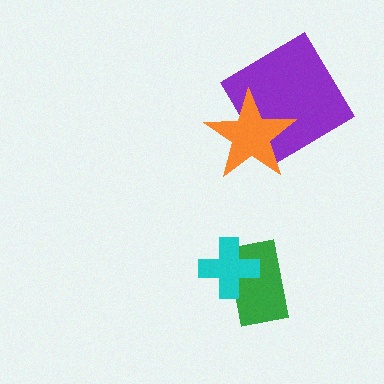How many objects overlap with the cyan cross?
1 object overlaps with the cyan cross.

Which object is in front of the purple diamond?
The orange star is in front of the purple diamond.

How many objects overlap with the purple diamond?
1 object overlaps with the purple diamond.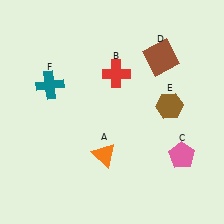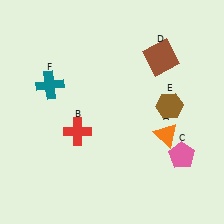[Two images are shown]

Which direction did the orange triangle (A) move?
The orange triangle (A) moved right.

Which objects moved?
The objects that moved are: the orange triangle (A), the red cross (B).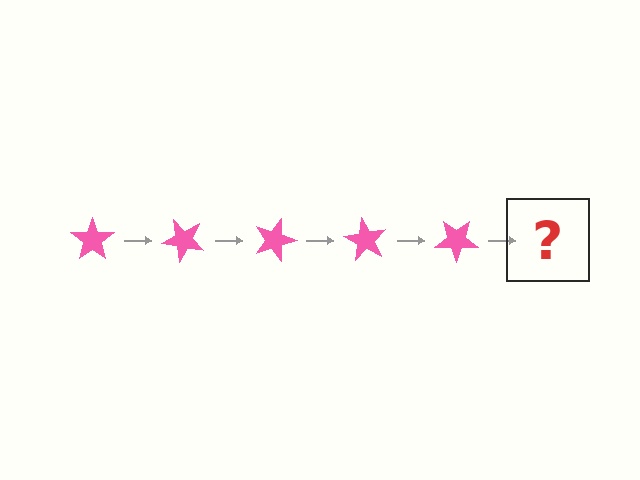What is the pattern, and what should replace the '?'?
The pattern is that the star rotates 45 degrees each step. The '?' should be a pink star rotated 225 degrees.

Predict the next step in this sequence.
The next step is a pink star rotated 225 degrees.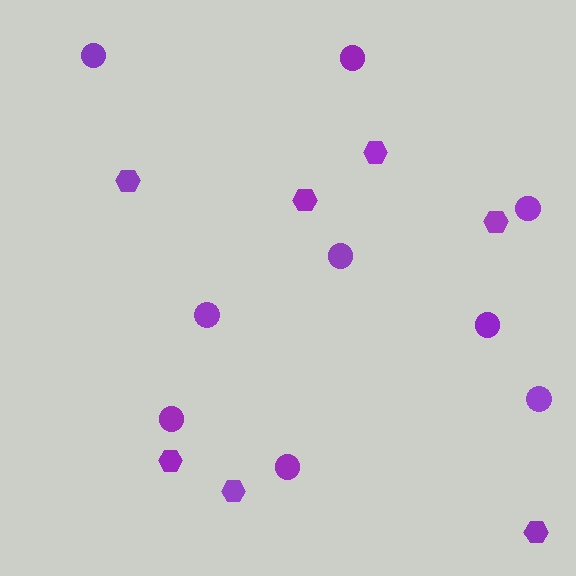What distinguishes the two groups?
There are 2 groups: one group of circles (9) and one group of hexagons (7).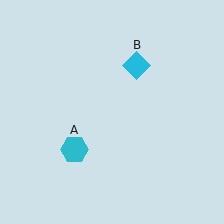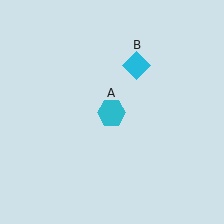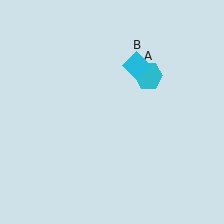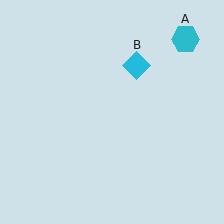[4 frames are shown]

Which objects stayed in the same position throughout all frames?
Cyan diamond (object B) remained stationary.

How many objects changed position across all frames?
1 object changed position: cyan hexagon (object A).